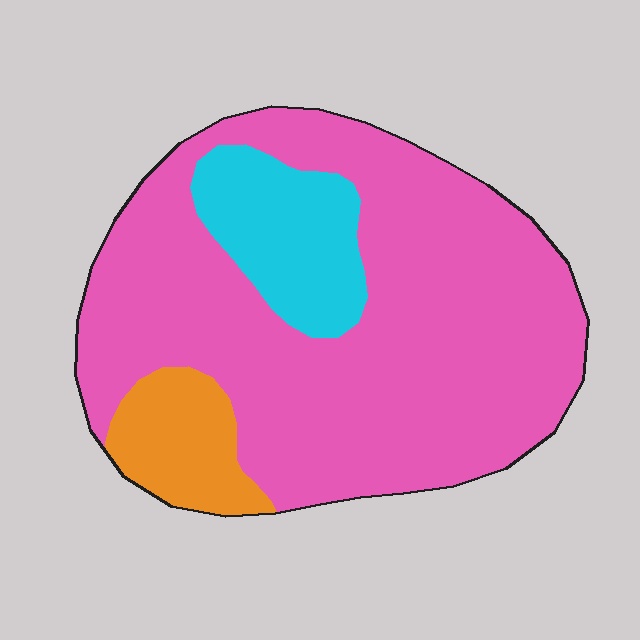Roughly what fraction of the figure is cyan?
Cyan covers roughly 15% of the figure.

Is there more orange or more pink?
Pink.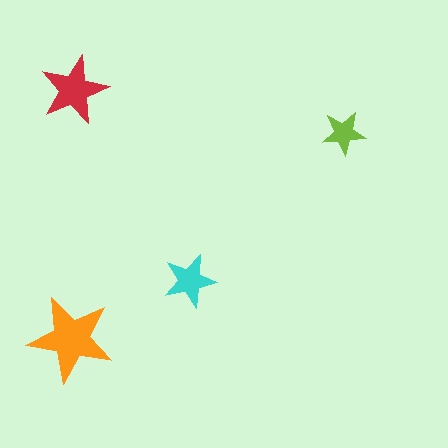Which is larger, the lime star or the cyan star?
The cyan one.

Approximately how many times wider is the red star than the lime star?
About 1.5 times wider.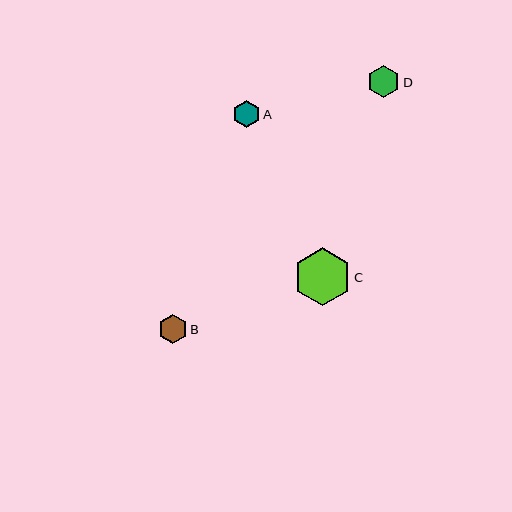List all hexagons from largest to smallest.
From largest to smallest: C, D, B, A.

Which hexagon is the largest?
Hexagon C is the largest with a size of approximately 58 pixels.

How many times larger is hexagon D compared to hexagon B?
Hexagon D is approximately 1.1 times the size of hexagon B.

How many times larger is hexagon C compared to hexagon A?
Hexagon C is approximately 2.1 times the size of hexagon A.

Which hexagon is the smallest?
Hexagon A is the smallest with a size of approximately 27 pixels.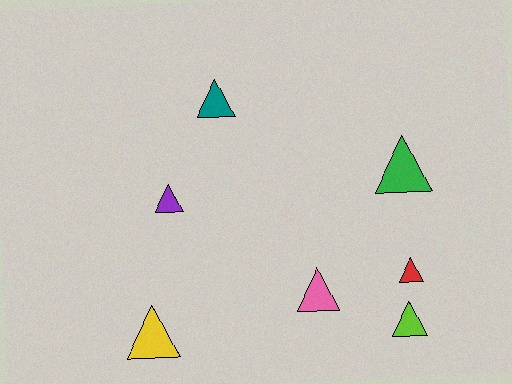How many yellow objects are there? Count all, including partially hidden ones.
There is 1 yellow object.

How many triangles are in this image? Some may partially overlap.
There are 7 triangles.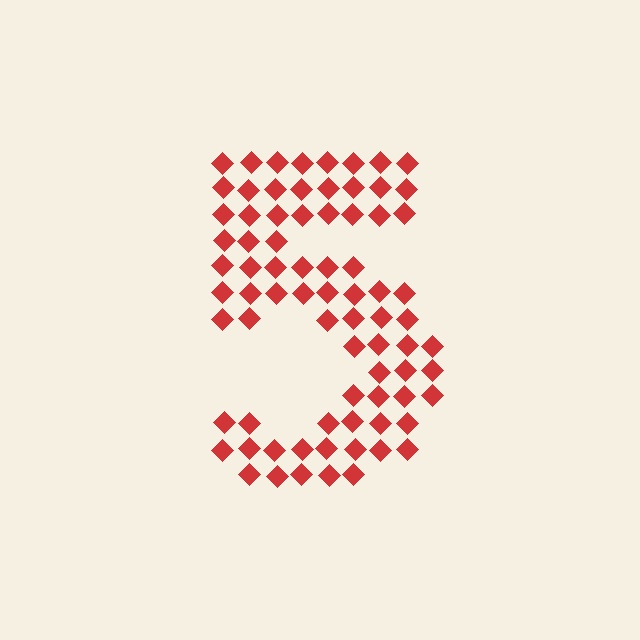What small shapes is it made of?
It is made of small diamonds.